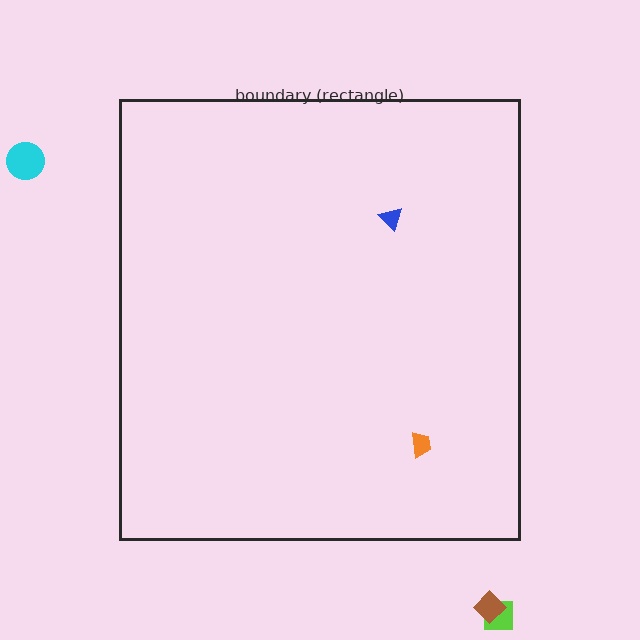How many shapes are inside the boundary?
2 inside, 3 outside.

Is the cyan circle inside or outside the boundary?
Outside.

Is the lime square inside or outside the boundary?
Outside.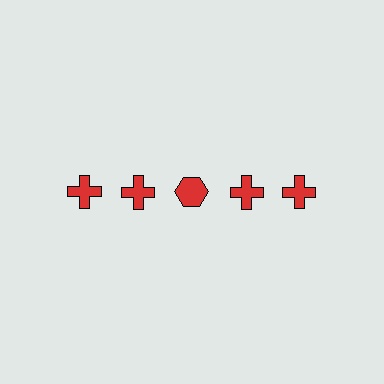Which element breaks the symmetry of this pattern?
The red hexagon in the top row, center column breaks the symmetry. All other shapes are red crosses.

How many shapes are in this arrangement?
There are 5 shapes arranged in a grid pattern.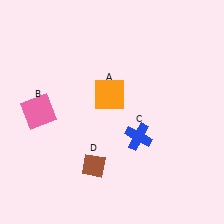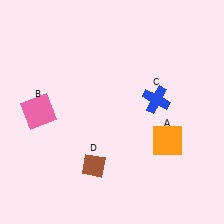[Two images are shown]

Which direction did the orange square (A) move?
The orange square (A) moved right.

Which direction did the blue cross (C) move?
The blue cross (C) moved up.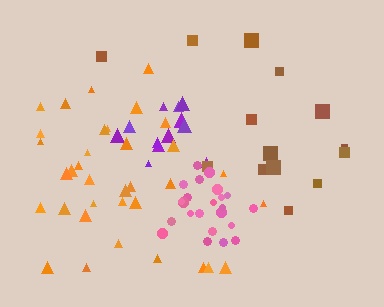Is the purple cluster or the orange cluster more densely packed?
Purple.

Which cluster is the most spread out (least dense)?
Brown.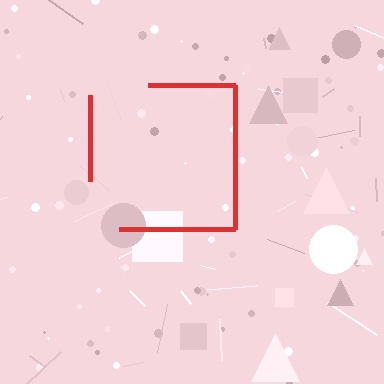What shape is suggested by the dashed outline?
The dashed outline suggests a square.